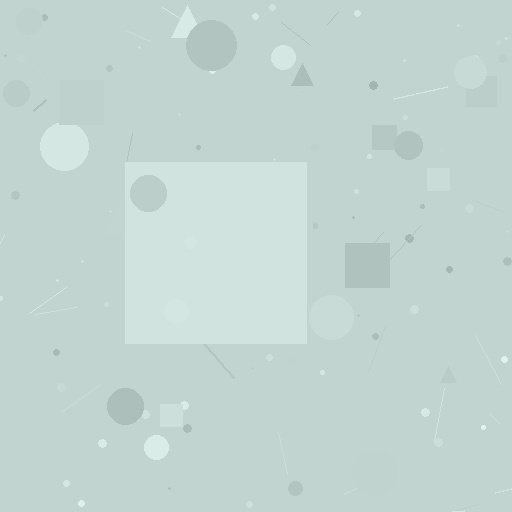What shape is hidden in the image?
A square is hidden in the image.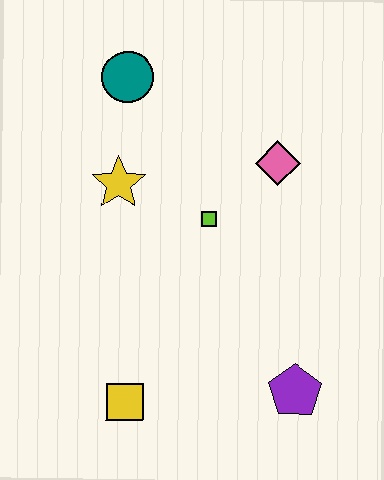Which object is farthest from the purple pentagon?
The teal circle is farthest from the purple pentagon.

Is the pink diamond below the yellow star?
No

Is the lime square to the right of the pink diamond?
No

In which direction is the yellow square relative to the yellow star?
The yellow square is below the yellow star.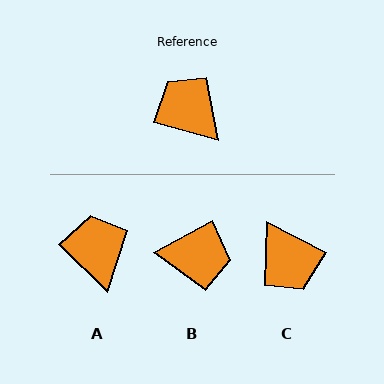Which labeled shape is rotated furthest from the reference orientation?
C, about 167 degrees away.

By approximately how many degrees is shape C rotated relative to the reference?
Approximately 167 degrees counter-clockwise.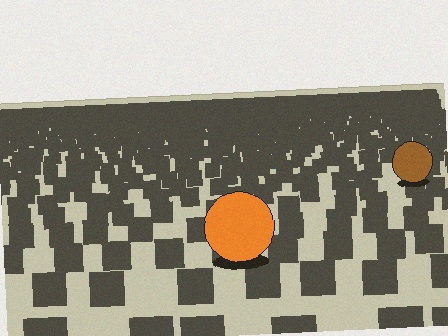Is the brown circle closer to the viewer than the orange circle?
No. The orange circle is closer — you can tell from the texture gradient: the ground texture is coarser near it.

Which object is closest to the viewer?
The orange circle is closest. The texture marks near it are larger and more spread out.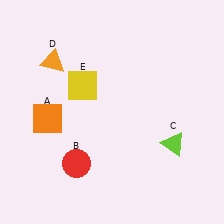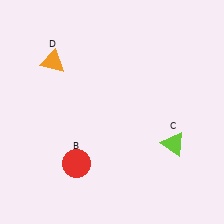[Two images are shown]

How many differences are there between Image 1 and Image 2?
There are 2 differences between the two images.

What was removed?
The orange square (A), the yellow square (E) were removed in Image 2.